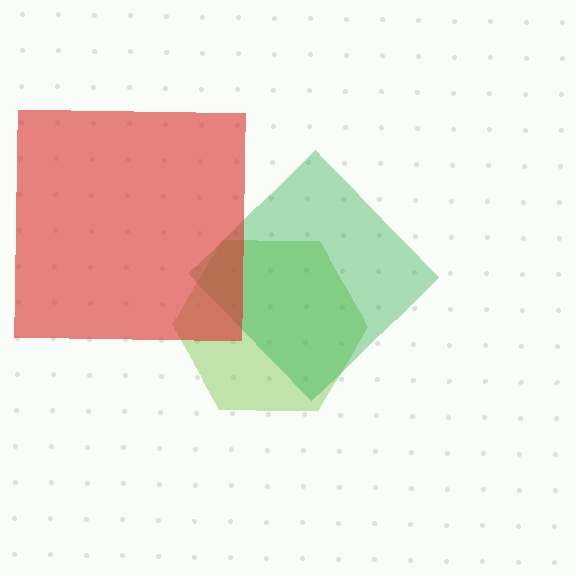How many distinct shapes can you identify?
There are 3 distinct shapes: a lime hexagon, a green diamond, a red square.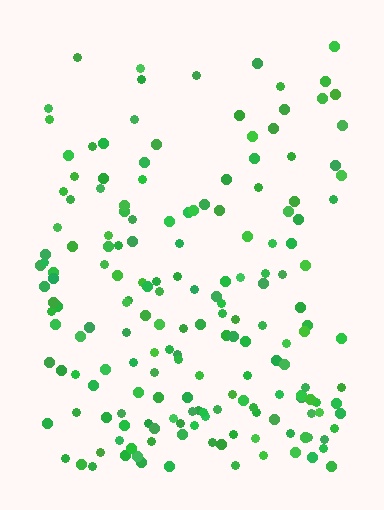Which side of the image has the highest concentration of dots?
The bottom.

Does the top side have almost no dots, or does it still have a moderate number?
Still a moderate number, just noticeably fewer than the bottom.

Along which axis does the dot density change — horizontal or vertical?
Vertical.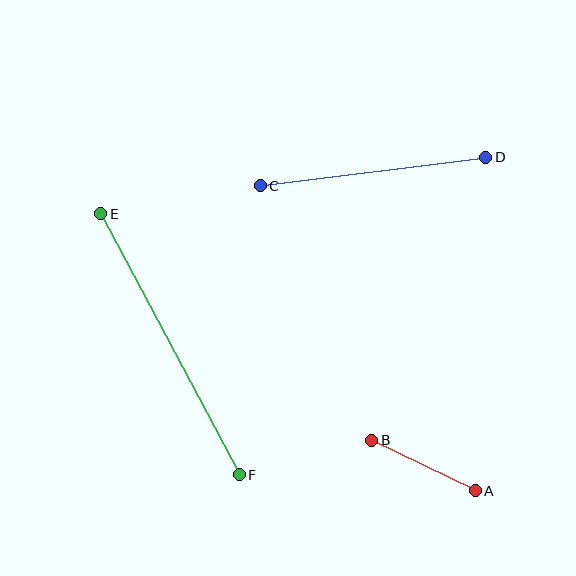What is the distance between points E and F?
The distance is approximately 296 pixels.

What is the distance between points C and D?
The distance is approximately 227 pixels.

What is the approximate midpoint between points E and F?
The midpoint is at approximately (170, 344) pixels.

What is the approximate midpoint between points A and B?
The midpoint is at approximately (424, 465) pixels.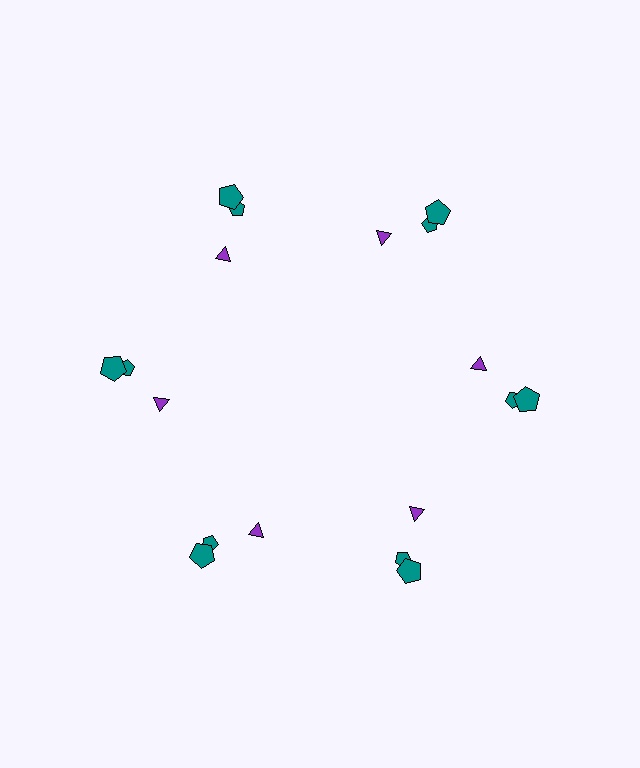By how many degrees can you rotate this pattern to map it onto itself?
The pattern maps onto itself every 60 degrees of rotation.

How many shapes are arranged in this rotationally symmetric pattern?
There are 18 shapes, arranged in 6 groups of 3.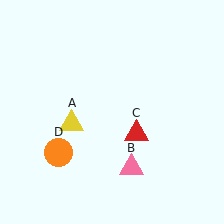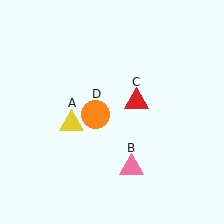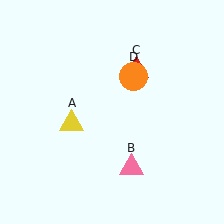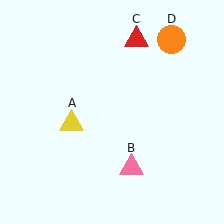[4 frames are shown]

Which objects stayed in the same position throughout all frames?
Yellow triangle (object A) and pink triangle (object B) remained stationary.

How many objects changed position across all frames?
2 objects changed position: red triangle (object C), orange circle (object D).